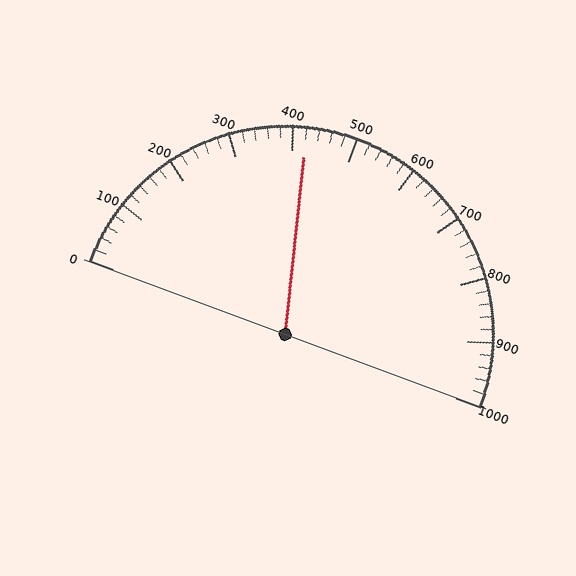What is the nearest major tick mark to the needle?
The nearest major tick mark is 400.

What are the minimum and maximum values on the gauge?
The gauge ranges from 0 to 1000.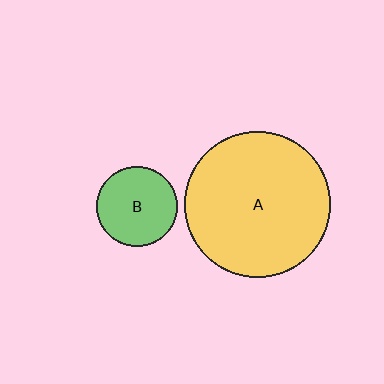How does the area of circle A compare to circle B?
Approximately 3.3 times.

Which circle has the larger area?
Circle A (yellow).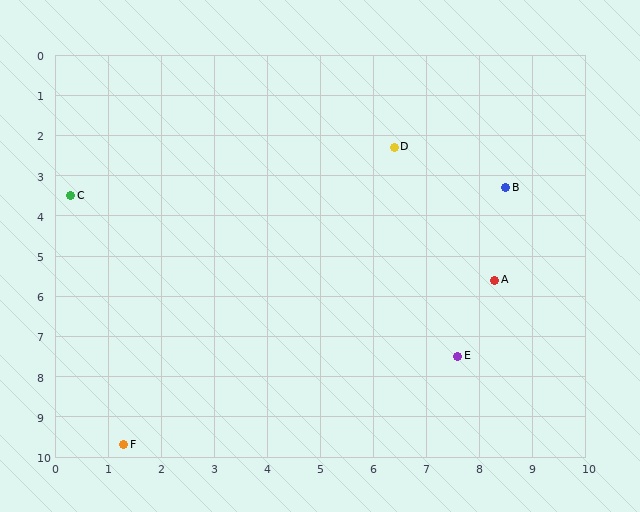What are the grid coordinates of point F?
Point F is at approximately (1.3, 9.7).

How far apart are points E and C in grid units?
Points E and C are about 8.3 grid units apart.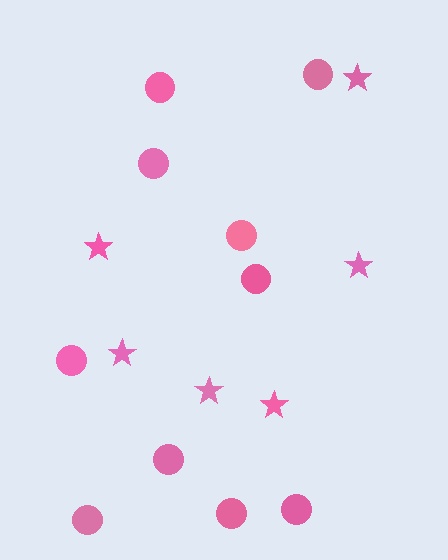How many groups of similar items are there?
There are 2 groups: one group of circles (10) and one group of stars (6).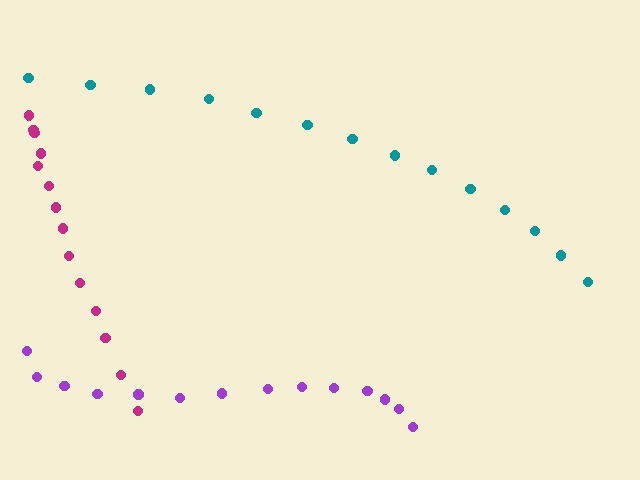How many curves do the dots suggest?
There are 3 distinct paths.